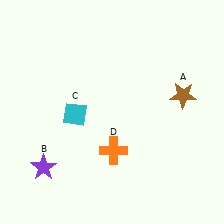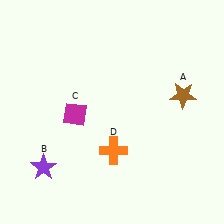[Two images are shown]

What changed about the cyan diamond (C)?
In Image 1, C is cyan. In Image 2, it changed to magenta.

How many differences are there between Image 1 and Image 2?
There is 1 difference between the two images.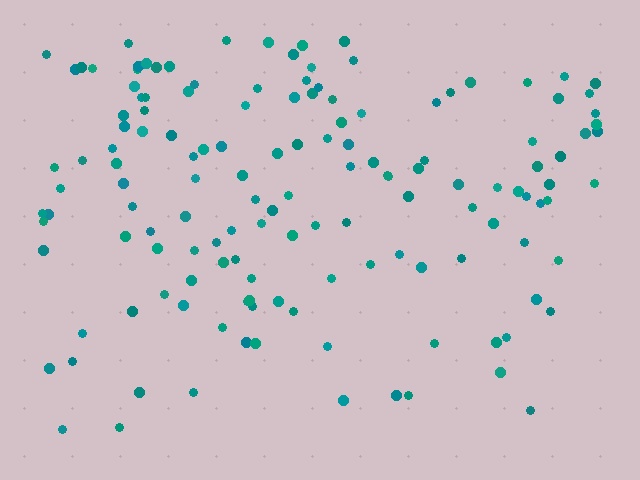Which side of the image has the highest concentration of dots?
The top.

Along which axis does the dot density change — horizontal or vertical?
Vertical.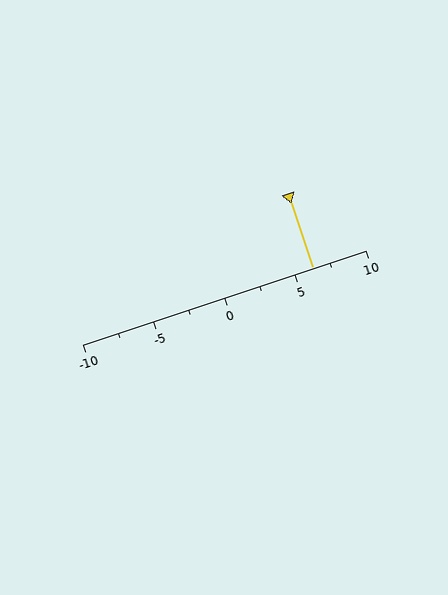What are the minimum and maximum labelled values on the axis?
The axis runs from -10 to 10.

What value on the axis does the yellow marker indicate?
The marker indicates approximately 6.2.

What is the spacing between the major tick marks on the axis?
The major ticks are spaced 5 apart.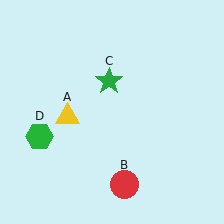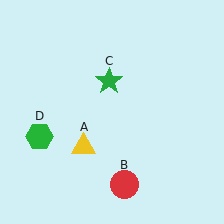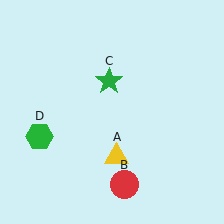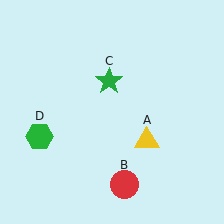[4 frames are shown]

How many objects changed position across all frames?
1 object changed position: yellow triangle (object A).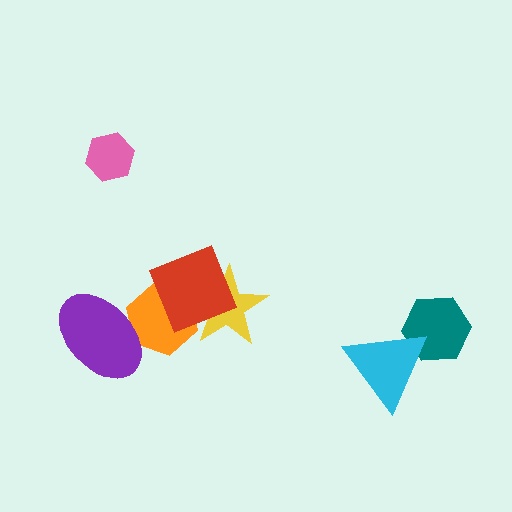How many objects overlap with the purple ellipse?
1 object overlaps with the purple ellipse.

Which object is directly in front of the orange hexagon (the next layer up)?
The purple ellipse is directly in front of the orange hexagon.